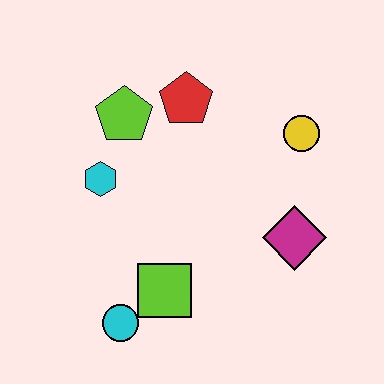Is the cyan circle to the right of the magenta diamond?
No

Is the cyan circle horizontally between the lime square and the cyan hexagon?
Yes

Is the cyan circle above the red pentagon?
No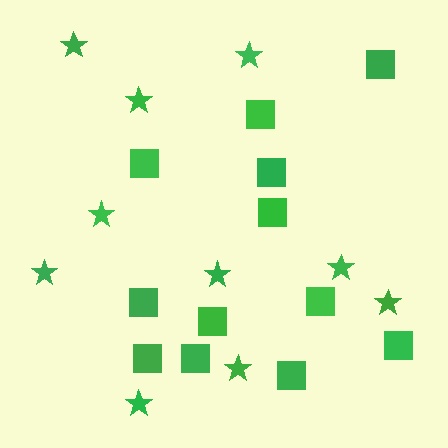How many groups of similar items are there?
There are 2 groups: one group of squares (12) and one group of stars (10).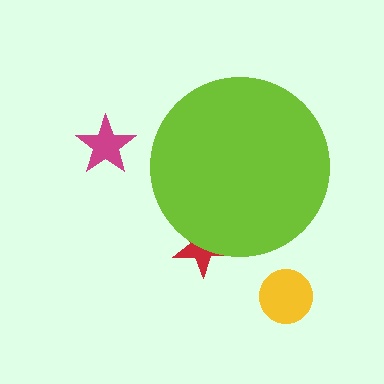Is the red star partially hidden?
Yes, the red star is partially hidden behind the lime circle.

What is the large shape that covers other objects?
A lime circle.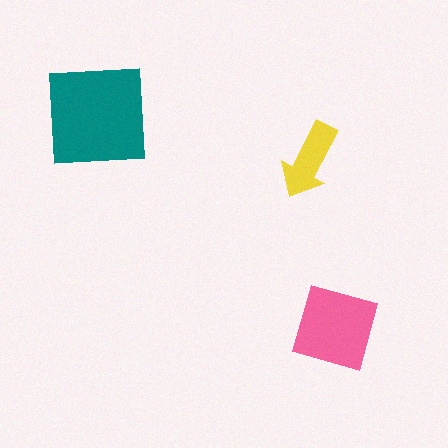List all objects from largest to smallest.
The teal square, the pink square, the yellow arrow.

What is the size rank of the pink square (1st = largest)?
2nd.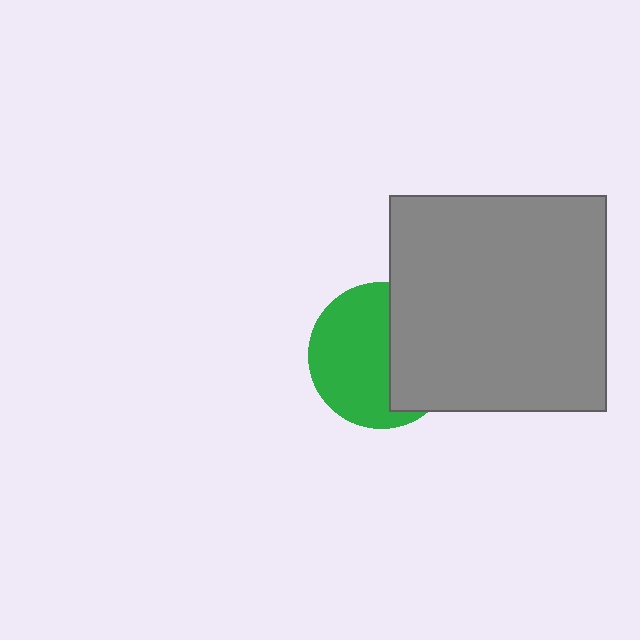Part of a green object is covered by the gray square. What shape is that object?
It is a circle.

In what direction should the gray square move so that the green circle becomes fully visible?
The gray square should move right. That is the shortest direction to clear the overlap and leave the green circle fully visible.